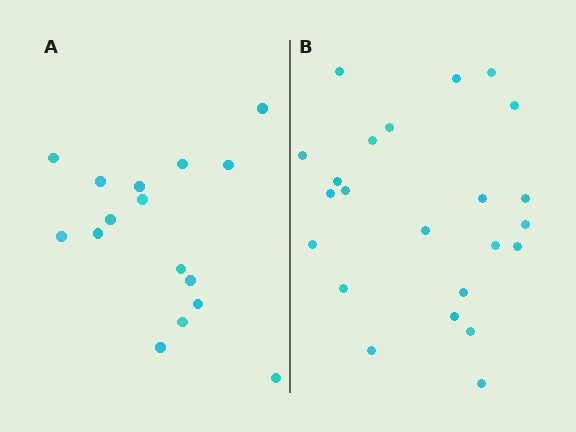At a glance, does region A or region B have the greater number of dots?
Region B (the right region) has more dots.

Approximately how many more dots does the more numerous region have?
Region B has roughly 8 or so more dots than region A.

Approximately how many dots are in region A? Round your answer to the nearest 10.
About 20 dots. (The exact count is 16, which rounds to 20.)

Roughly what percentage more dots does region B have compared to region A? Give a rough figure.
About 45% more.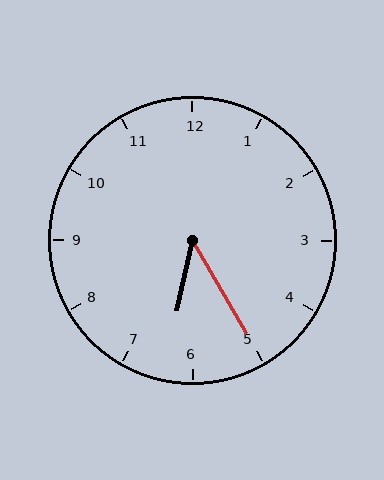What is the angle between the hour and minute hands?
Approximately 42 degrees.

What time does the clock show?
6:25.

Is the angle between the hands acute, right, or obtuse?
It is acute.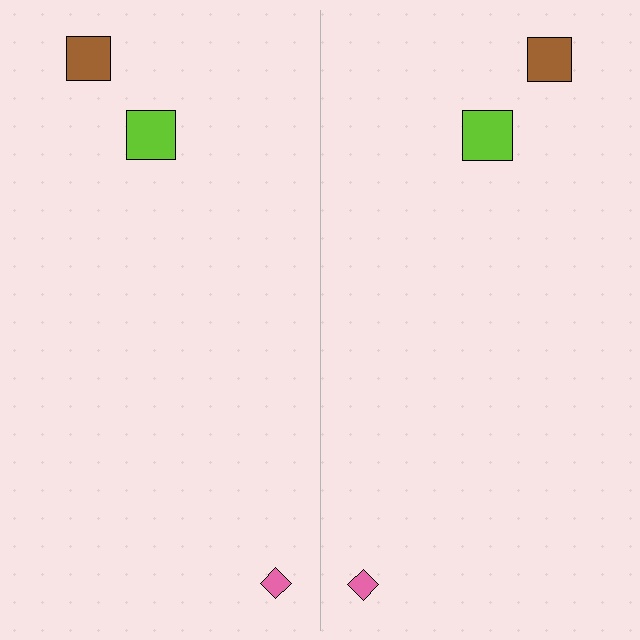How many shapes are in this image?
There are 6 shapes in this image.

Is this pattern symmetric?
Yes, this pattern has bilateral (reflection) symmetry.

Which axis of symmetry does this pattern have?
The pattern has a vertical axis of symmetry running through the center of the image.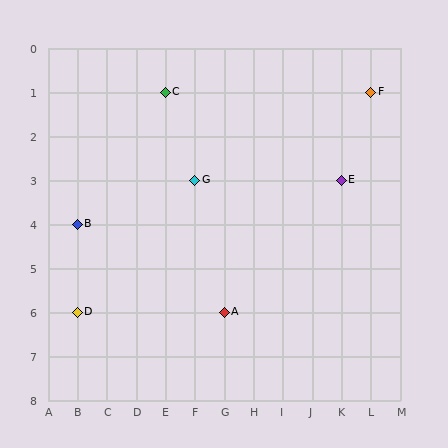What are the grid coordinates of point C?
Point C is at grid coordinates (E, 1).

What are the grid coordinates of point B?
Point B is at grid coordinates (B, 4).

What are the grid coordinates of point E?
Point E is at grid coordinates (K, 3).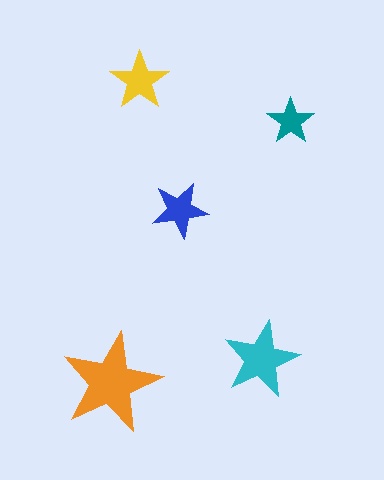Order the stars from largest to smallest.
the orange one, the cyan one, the yellow one, the blue one, the teal one.